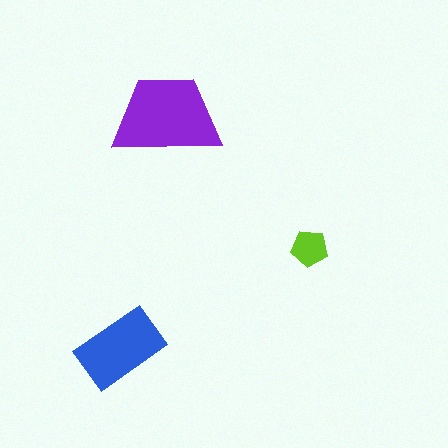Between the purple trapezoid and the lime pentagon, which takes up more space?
The purple trapezoid.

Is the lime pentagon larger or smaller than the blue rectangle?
Smaller.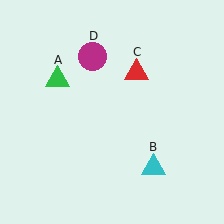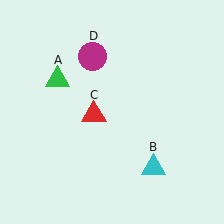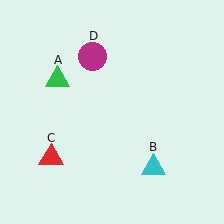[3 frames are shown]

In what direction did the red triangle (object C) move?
The red triangle (object C) moved down and to the left.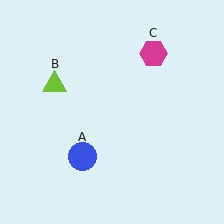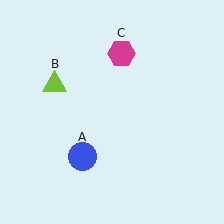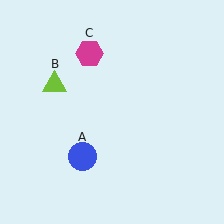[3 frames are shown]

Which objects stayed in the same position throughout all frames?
Blue circle (object A) and lime triangle (object B) remained stationary.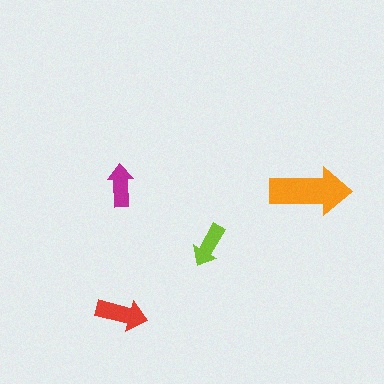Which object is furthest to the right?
The orange arrow is rightmost.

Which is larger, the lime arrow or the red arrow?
The red one.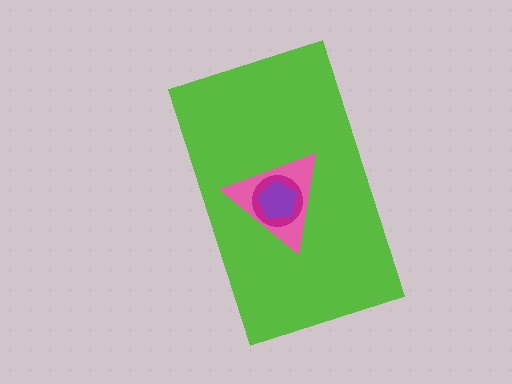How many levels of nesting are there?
4.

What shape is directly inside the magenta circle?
The purple pentagon.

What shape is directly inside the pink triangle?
The magenta circle.